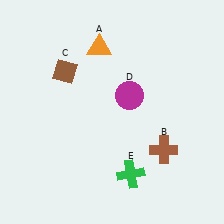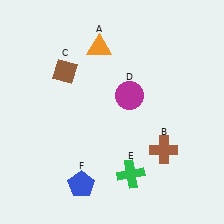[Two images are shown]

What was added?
A blue pentagon (F) was added in Image 2.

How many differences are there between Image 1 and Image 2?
There is 1 difference between the two images.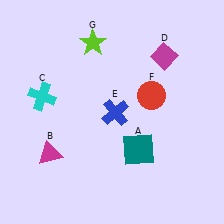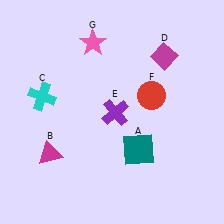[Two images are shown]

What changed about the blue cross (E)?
In Image 1, E is blue. In Image 2, it changed to purple.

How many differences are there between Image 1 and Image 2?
There are 2 differences between the two images.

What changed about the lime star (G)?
In Image 1, G is lime. In Image 2, it changed to pink.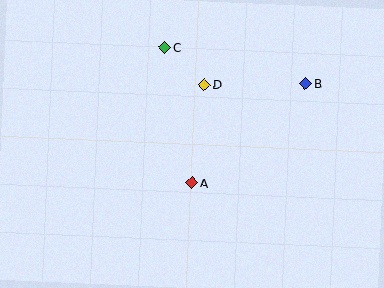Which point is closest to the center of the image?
Point A at (192, 183) is closest to the center.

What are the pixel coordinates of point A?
Point A is at (192, 183).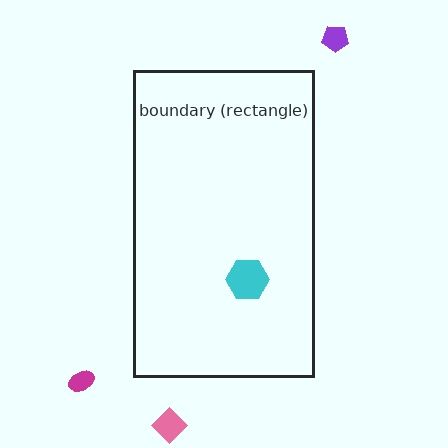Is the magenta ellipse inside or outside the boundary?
Outside.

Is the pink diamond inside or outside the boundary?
Outside.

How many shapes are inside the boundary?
1 inside, 3 outside.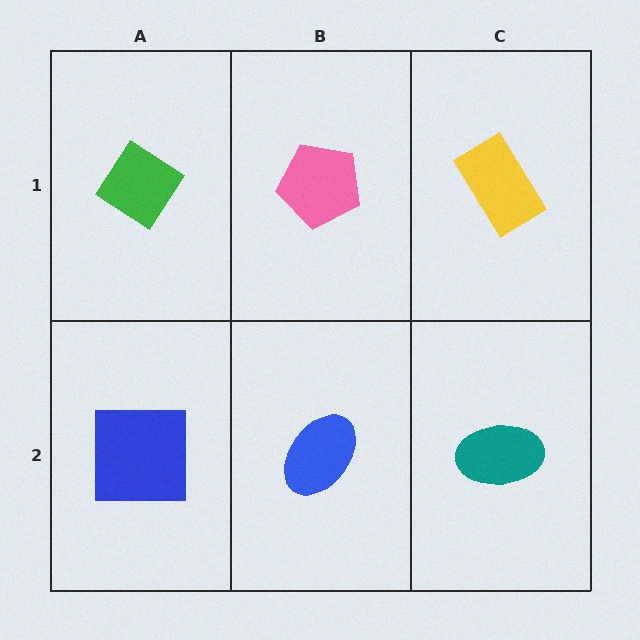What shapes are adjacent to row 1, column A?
A blue square (row 2, column A), a pink pentagon (row 1, column B).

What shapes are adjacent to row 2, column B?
A pink pentagon (row 1, column B), a blue square (row 2, column A), a teal ellipse (row 2, column C).